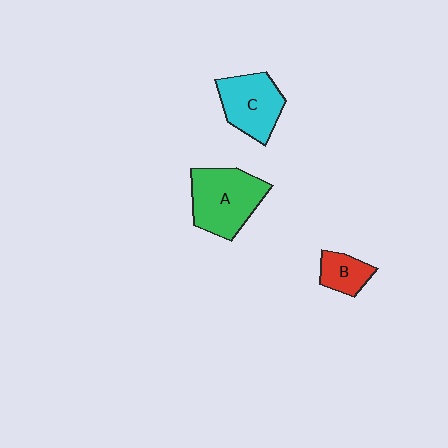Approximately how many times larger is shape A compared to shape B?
Approximately 2.4 times.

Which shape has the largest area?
Shape A (green).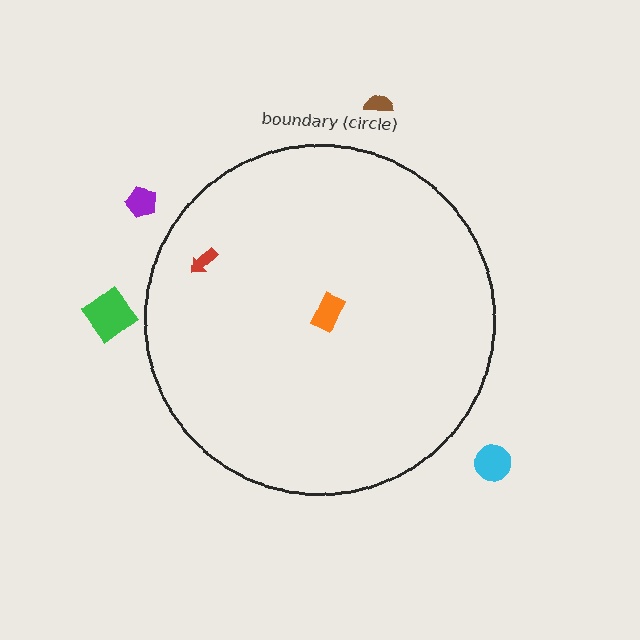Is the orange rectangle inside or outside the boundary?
Inside.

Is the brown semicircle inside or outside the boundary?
Outside.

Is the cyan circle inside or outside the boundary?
Outside.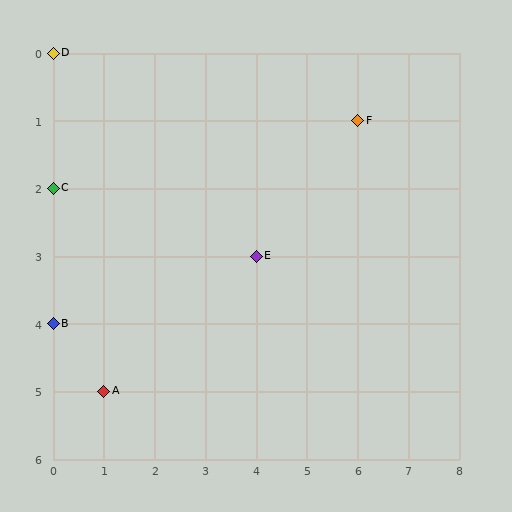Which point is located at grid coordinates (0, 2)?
Point C is at (0, 2).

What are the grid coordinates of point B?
Point B is at grid coordinates (0, 4).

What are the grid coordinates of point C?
Point C is at grid coordinates (0, 2).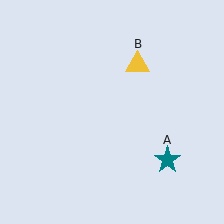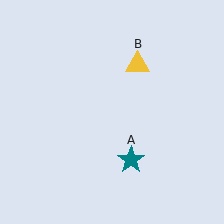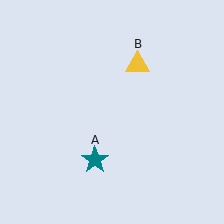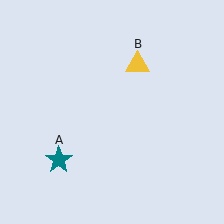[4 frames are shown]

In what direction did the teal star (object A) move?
The teal star (object A) moved left.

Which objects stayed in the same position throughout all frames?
Yellow triangle (object B) remained stationary.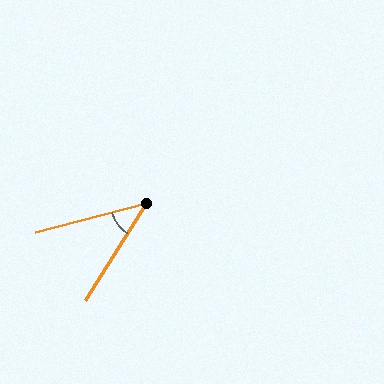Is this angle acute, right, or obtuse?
It is acute.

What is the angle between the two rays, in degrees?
Approximately 43 degrees.